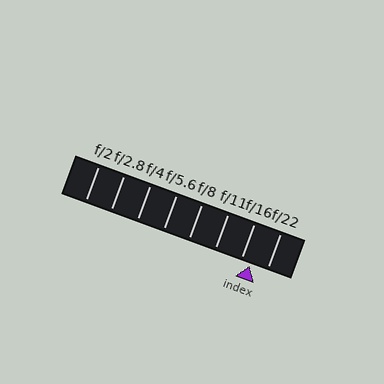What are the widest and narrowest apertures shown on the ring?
The widest aperture shown is f/2 and the narrowest is f/22.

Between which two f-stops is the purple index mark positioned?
The index mark is between f/16 and f/22.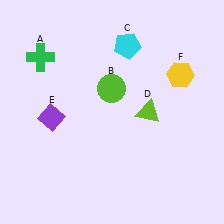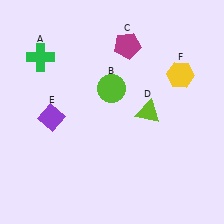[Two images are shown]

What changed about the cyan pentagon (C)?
In Image 1, C is cyan. In Image 2, it changed to magenta.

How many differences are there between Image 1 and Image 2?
There is 1 difference between the two images.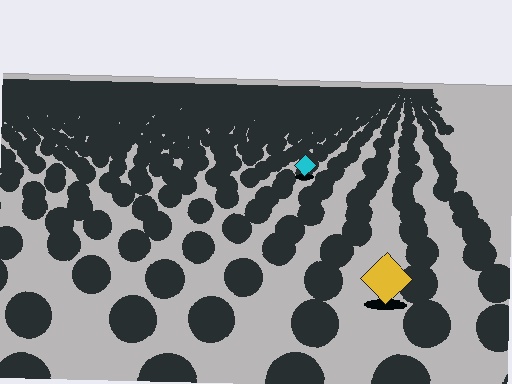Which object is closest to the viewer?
The yellow diamond is closest. The texture marks near it are larger and more spread out.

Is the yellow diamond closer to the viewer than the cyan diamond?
Yes. The yellow diamond is closer — you can tell from the texture gradient: the ground texture is coarser near it.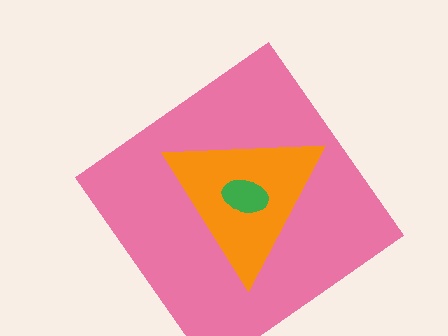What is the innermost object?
The green ellipse.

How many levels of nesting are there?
3.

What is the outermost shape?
The pink diamond.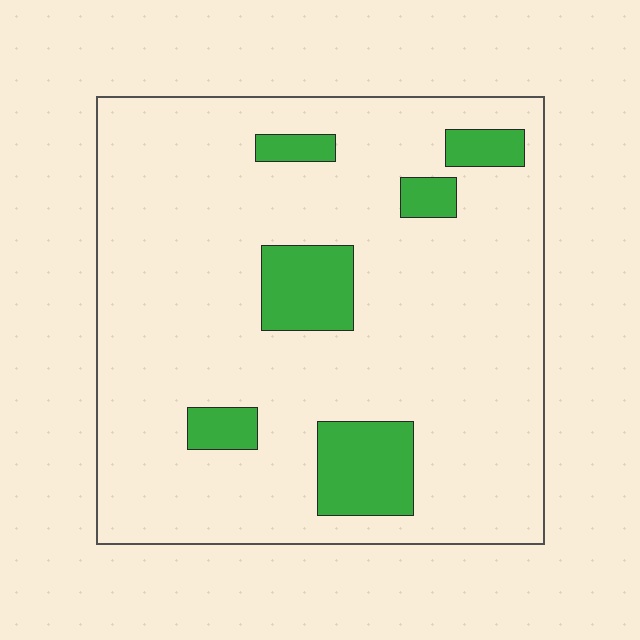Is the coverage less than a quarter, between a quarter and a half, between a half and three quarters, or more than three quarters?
Less than a quarter.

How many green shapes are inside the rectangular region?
6.